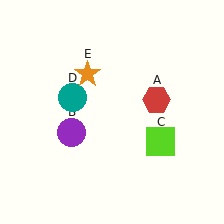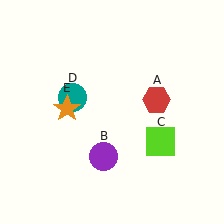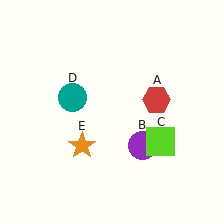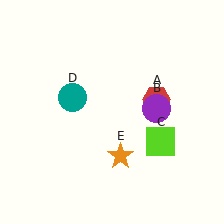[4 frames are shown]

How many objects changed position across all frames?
2 objects changed position: purple circle (object B), orange star (object E).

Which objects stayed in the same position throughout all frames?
Red hexagon (object A) and lime square (object C) and teal circle (object D) remained stationary.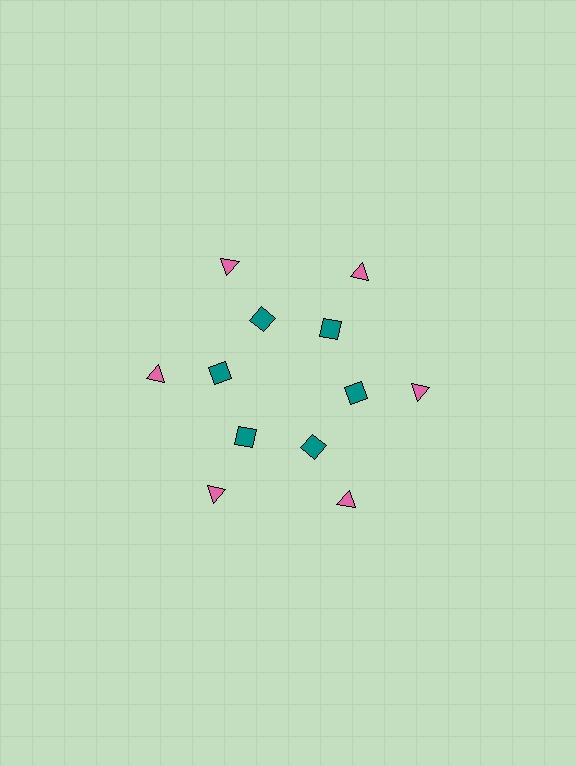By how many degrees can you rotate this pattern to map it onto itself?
The pattern maps onto itself every 60 degrees of rotation.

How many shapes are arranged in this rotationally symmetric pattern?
There are 12 shapes, arranged in 6 groups of 2.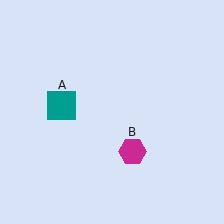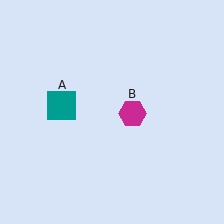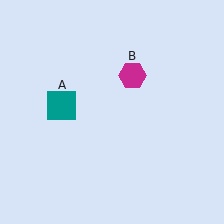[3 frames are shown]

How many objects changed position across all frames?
1 object changed position: magenta hexagon (object B).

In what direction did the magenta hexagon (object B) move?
The magenta hexagon (object B) moved up.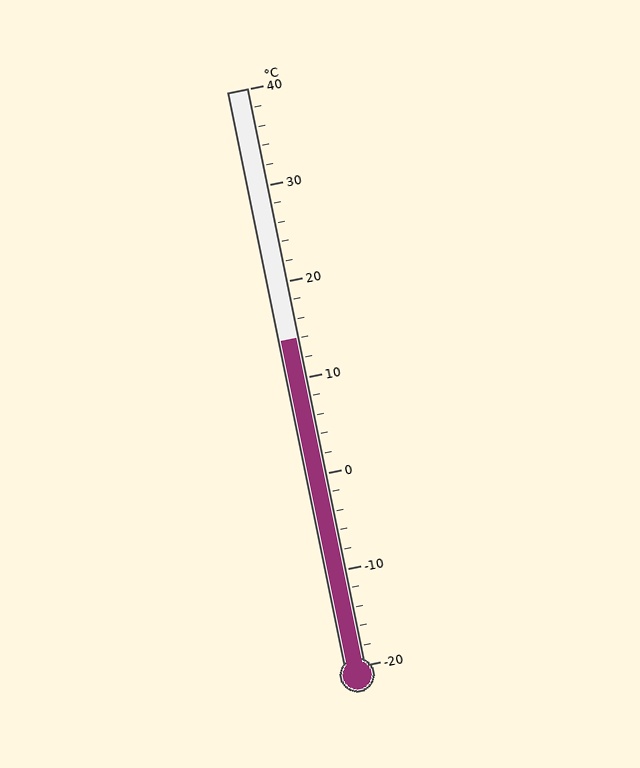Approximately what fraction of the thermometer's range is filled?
The thermometer is filled to approximately 55% of its range.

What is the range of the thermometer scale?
The thermometer scale ranges from -20°C to 40°C.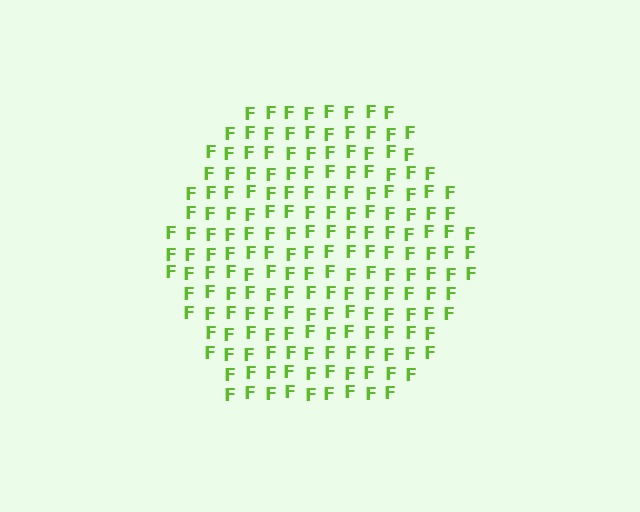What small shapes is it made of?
It is made of small letter F's.